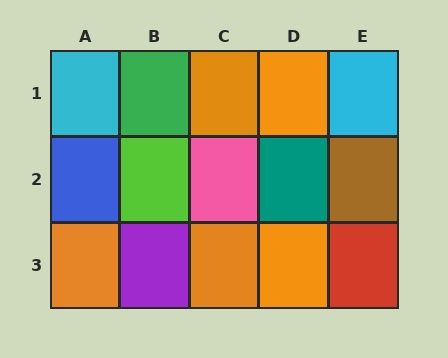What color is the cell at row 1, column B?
Green.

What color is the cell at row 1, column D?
Orange.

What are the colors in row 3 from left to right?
Orange, purple, orange, orange, red.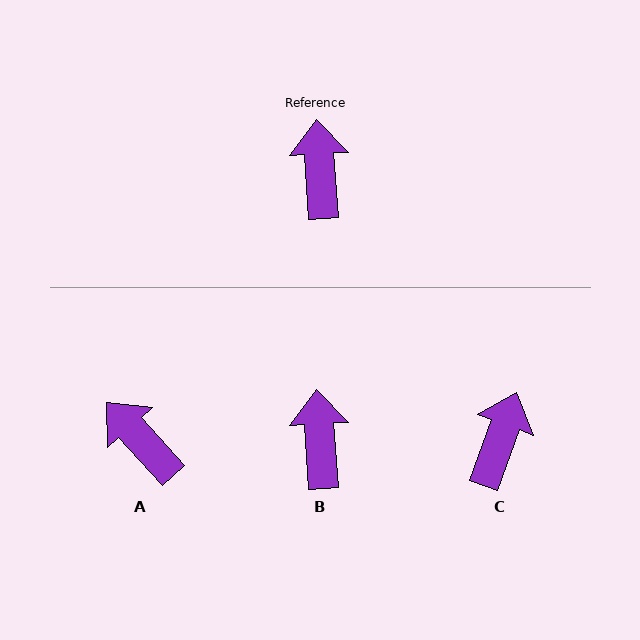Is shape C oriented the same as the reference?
No, it is off by about 24 degrees.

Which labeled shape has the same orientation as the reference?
B.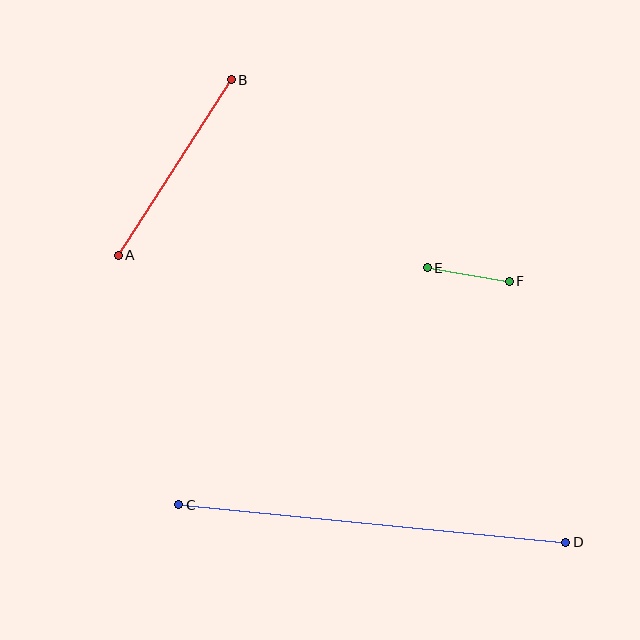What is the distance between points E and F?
The distance is approximately 83 pixels.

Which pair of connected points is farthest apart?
Points C and D are farthest apart.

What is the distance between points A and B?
The distance is approximately 209 pixels.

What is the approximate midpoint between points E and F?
The midpoint is at approximately (468, 275) pixels.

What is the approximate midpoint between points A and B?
The midpoint is at approximately (175, 168) pixels.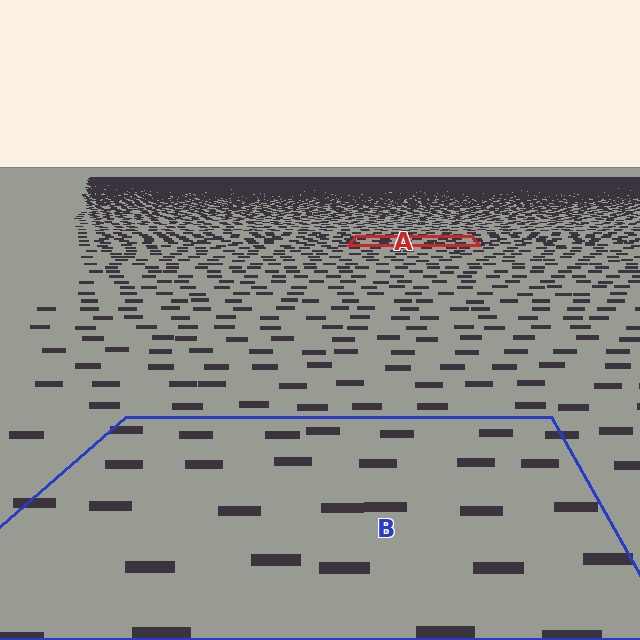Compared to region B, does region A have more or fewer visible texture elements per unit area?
Region A has more texture elements per unit area — they are packed more densely because it is farther away.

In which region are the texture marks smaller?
The texture marks are smaller in region A, because it is farther away.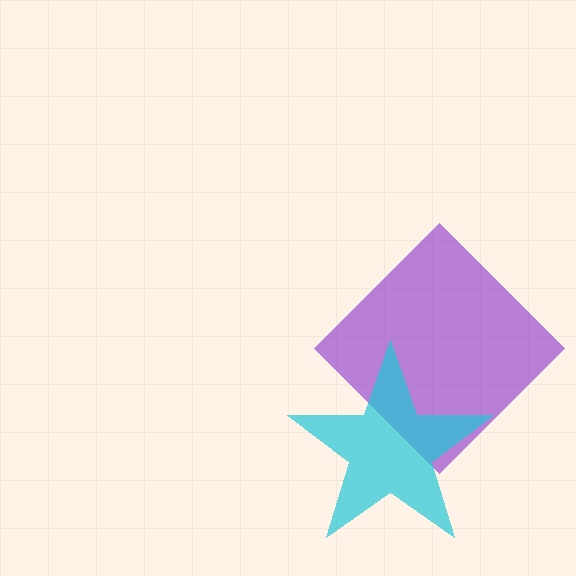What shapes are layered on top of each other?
The layered shapes are: a purple diamond, a cyan star.